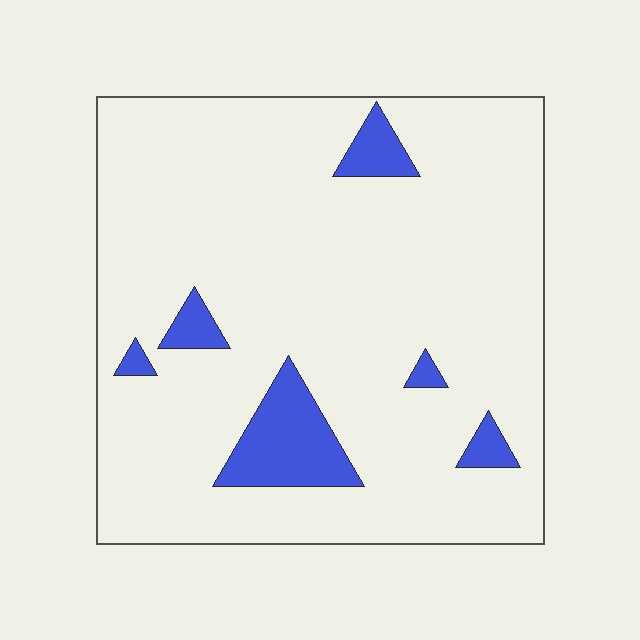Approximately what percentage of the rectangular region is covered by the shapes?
Approximately 10%.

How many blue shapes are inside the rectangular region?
6.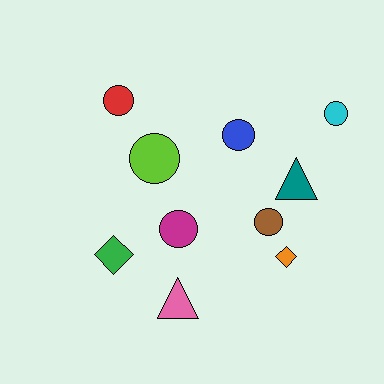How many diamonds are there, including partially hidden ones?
There are 2 diamonds.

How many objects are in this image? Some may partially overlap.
There are 10 objects.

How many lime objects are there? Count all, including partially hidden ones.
There is 1 lime object.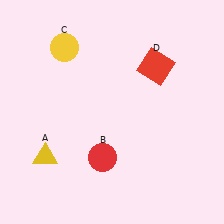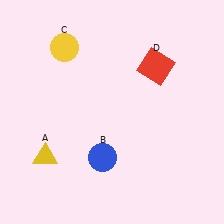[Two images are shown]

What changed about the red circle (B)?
In Image 1, B is red. In Image 2, it changed to blue.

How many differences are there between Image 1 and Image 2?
There is 1 difference between the two images.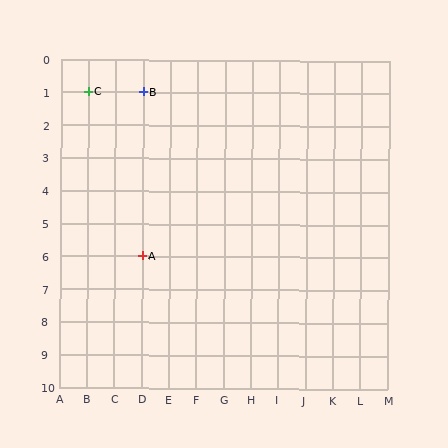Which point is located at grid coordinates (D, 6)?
Point A is at (D, 6).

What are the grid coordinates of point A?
Point A is at grid coordinates (D, 6).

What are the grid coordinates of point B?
Point B is at grid coordinates (D, 1).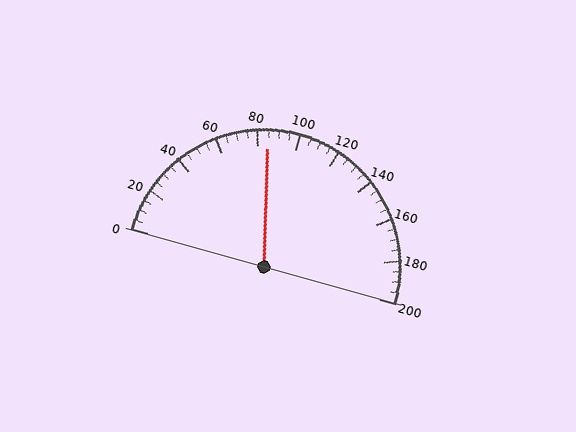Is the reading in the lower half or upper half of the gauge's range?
The reading is in the lower half of the range (0 to 200).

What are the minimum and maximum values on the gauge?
The gauge ranges from 0 to 200.